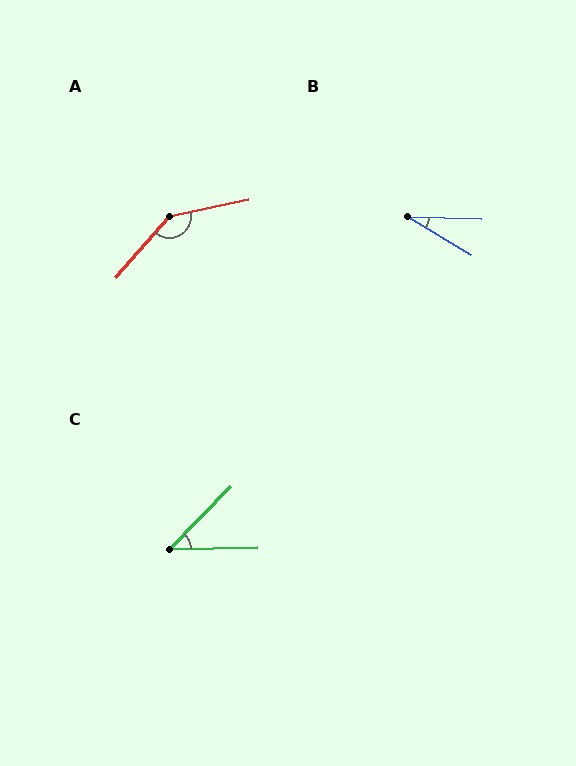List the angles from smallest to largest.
B (29°), C (45°), A (143°).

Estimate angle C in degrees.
Approximately 45 degrees.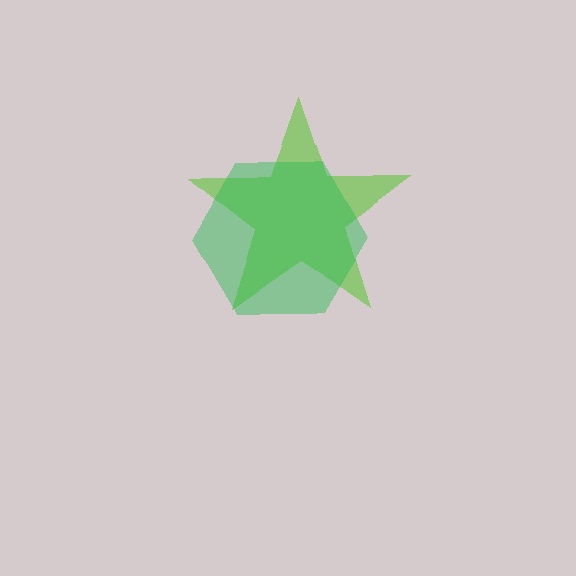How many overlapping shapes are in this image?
There are 2 overlapping shapes in the image.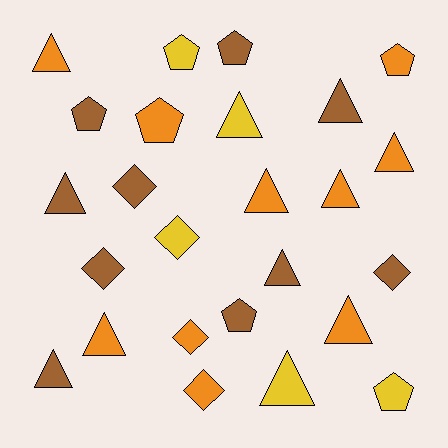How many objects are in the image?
There are 25 objects.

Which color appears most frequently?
Orange, with 10 objects.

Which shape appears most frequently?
Triangle, with 12 objects.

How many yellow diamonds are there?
There is 1 yellow diamond.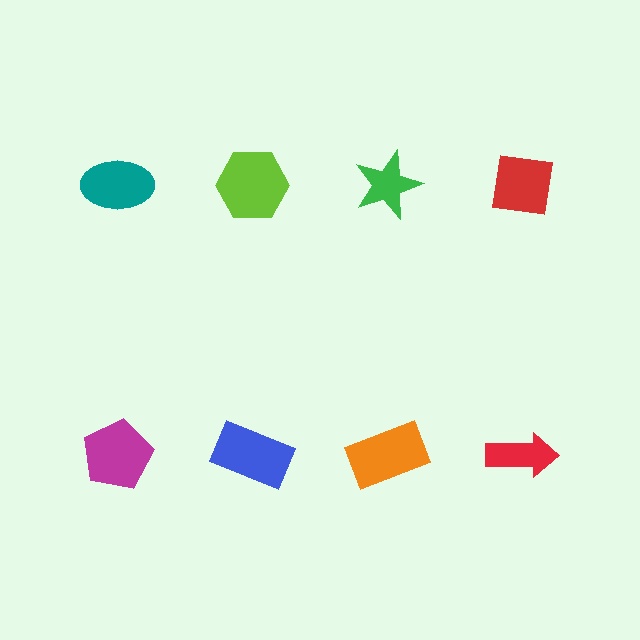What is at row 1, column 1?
A teal ellipse.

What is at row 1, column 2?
A lime hexagon.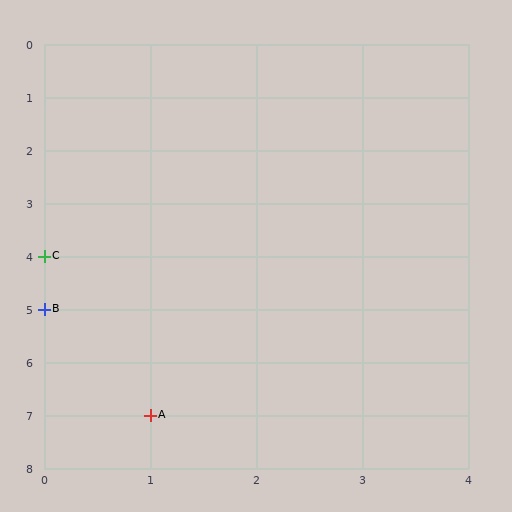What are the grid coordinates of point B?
Point B is at grid coordinates (0, 5).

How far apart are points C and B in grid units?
Points C and B are 1 row apart.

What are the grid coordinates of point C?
Point C is at grid coordinates (0, 4).